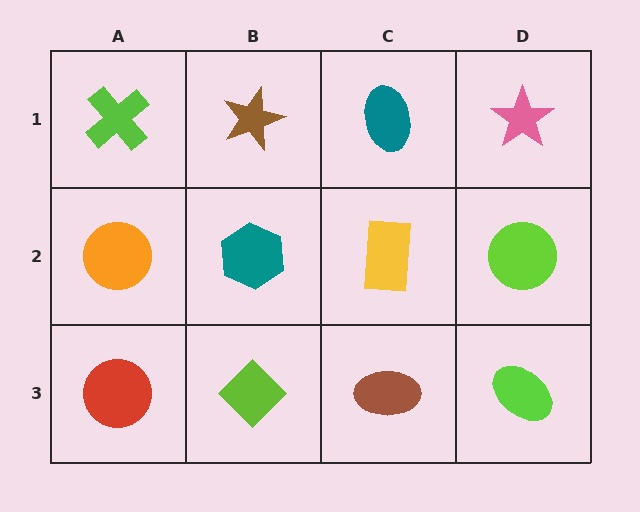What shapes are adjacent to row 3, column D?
A lime circle (row 2, column D), a brown ellipse (row 3, column C).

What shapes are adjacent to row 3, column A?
An orange circle (row 2, column A), a lime diamond (row 3, column B).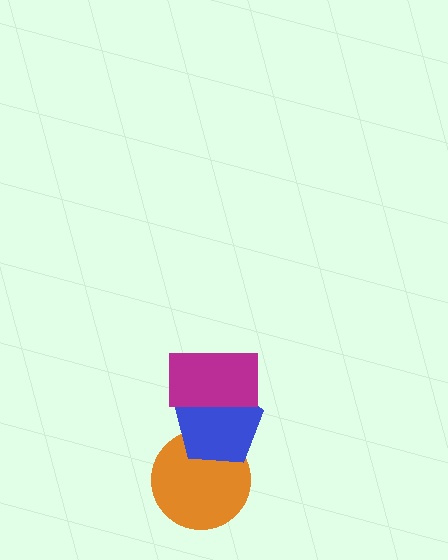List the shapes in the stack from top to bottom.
From top to bottom: the magenta rectangle, the blue pentagon, the orange circle.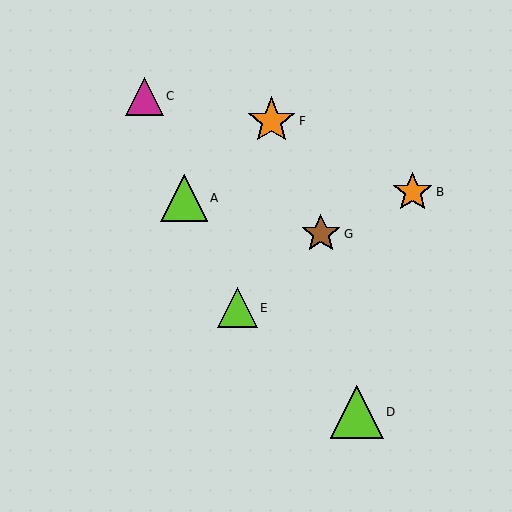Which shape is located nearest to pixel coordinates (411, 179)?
The orange star (labeled B) at (413, 192) is nearest to that location.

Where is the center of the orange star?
The center of the orange star is at (413, 192).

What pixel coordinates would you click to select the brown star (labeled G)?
Click at (321, 234) to select the brown star G.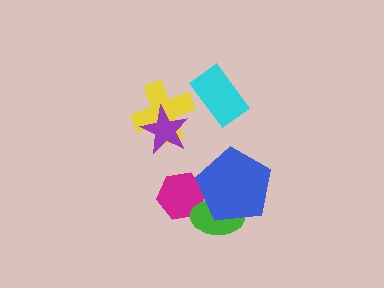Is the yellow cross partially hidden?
Yes, it is partially covered by another shape.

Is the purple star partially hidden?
No, no other shape covers it.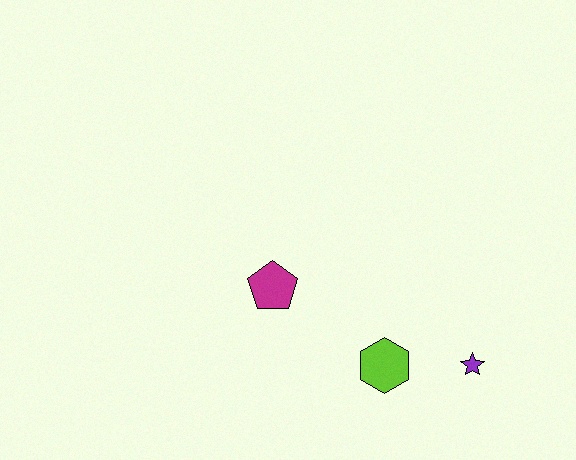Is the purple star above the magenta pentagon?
No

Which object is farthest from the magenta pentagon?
The purple star is farthest from the magenta pentagon.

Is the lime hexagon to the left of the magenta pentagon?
No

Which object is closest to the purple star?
The lime hexagon is closest to the purple star.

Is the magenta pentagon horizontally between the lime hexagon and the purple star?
No